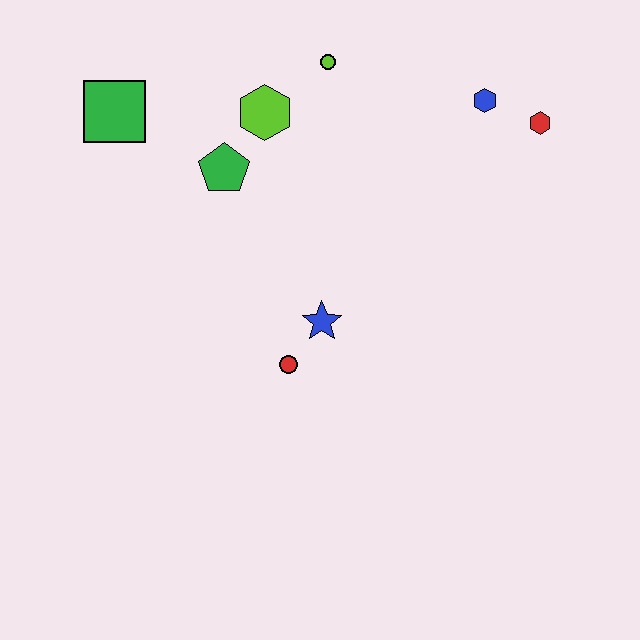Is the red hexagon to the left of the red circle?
No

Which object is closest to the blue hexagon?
The red hexagon is closest to the blue hexagon.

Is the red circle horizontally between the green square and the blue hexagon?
Yes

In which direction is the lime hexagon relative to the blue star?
The lime hexagon is above the blue star.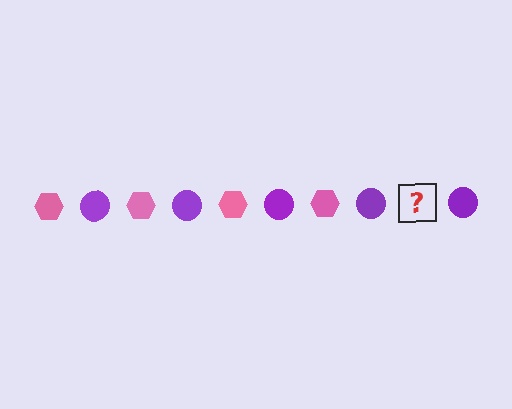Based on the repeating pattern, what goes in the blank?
The blank should be a pink hexagon.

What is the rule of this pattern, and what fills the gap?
The rule is that the pattern alternates between pink hexagon and purple circle. The gap should be filled with a pink hexagon.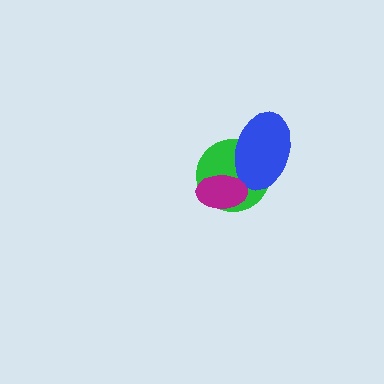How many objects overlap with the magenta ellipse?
2 objects overlap with the magenta ellipse.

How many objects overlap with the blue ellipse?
2 objects overlap with the blue ellipse.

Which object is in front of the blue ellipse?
The magenta ellipse is in front of the blue ellipse.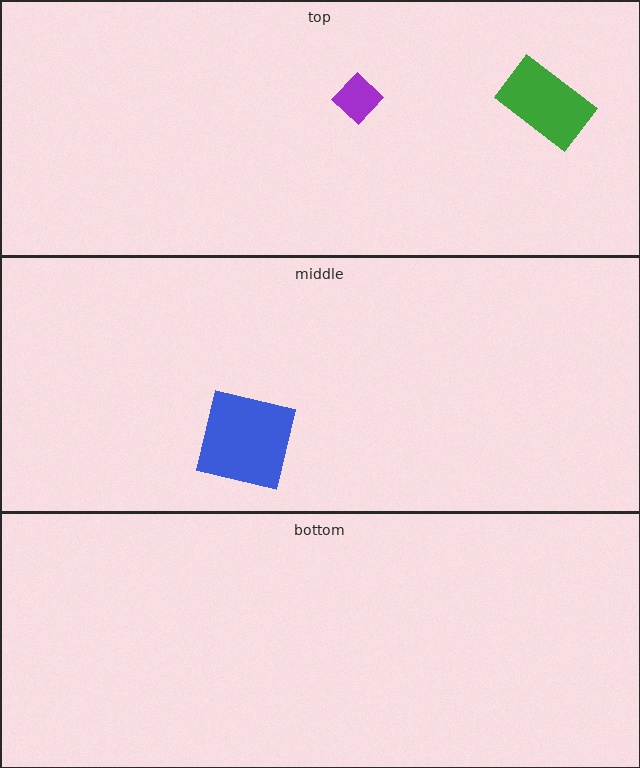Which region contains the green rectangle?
The top region.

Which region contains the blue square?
The middle region.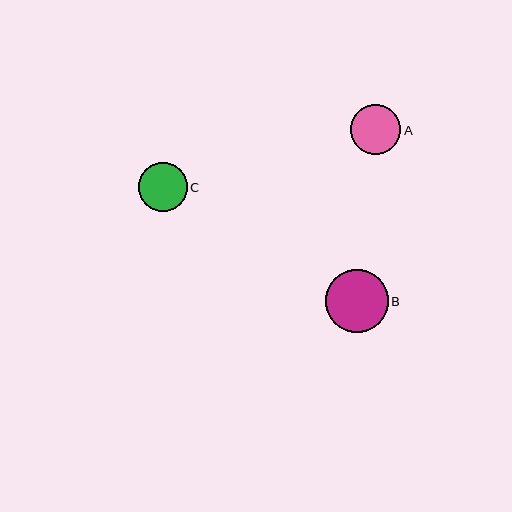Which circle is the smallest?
Circle C is the smallest with a size of approximately 49 pixels.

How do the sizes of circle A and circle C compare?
Circle A and circle C are approximately the same size.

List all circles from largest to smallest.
From largest to smallest: B, A, C.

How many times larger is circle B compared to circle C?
Circle B is approximately 1.3 times the size of circle C.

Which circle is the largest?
Circle B is the largest with a size of approximately 63 pixels.